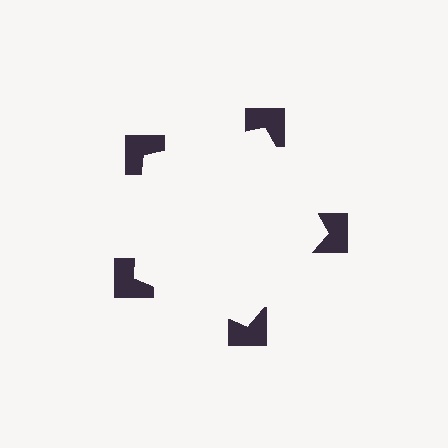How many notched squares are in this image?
There are 5 — one at each vertex of the illusory pentagon.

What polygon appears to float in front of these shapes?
An illusory pentagon — its edges are inferred from the aligned wedge cuts in the notched squares, not physically drawn.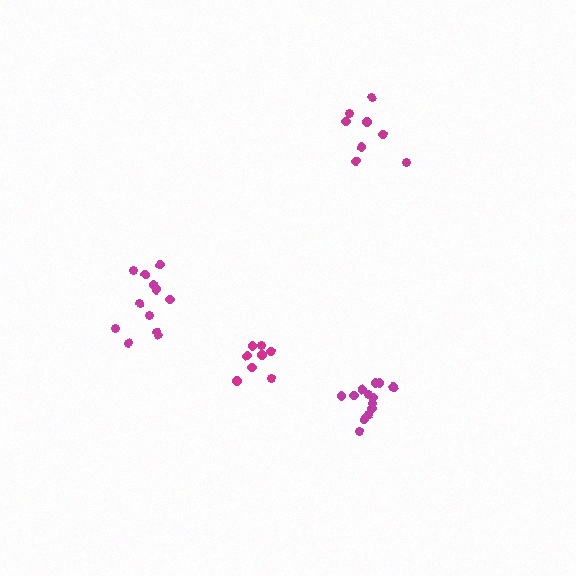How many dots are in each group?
Group 1: 12 dots, Group 2: 8 dots, Group 3: 8 dots, Group 4: 13 dots (41 total).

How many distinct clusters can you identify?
There are 4 distinct clusters.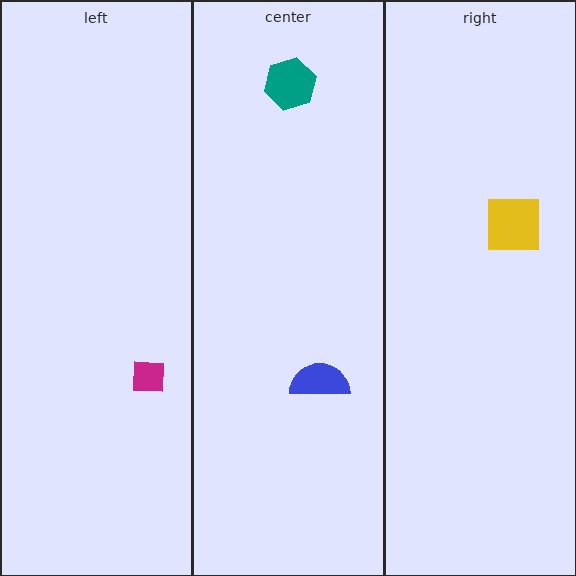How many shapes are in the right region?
1.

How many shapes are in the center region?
2.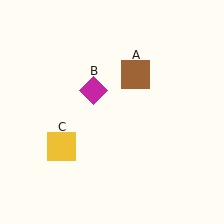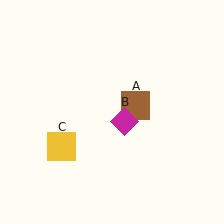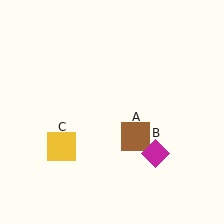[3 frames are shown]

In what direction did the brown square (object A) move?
The brown square (object A) moved down.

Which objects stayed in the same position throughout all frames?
Yellow square (object C) remained stationary.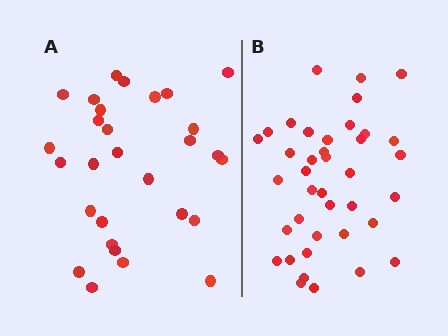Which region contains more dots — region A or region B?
Region B (the right region) has more dots.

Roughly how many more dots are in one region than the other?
Region B has roughly 10 or so more dots than region A.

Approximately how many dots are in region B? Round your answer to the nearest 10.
About 40 dots. (The exact count is 39, which rounds to 40.)